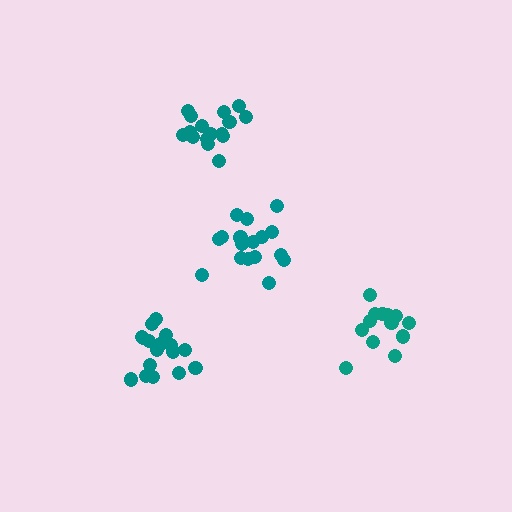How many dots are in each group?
Group 1: 17 dots, Group 2: 17 dots, Group 3: 17 dots, Group 4: 14 dots (65 total).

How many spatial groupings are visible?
There are 4 spatial groupings.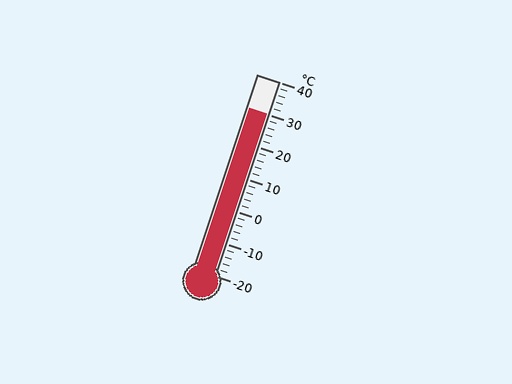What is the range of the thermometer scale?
The thermometer scale ranges from -20°C to 40°C.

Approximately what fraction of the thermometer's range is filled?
The thermometer is filled to approximately 85% of its range.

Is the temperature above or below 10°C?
The temperature is above 10°C.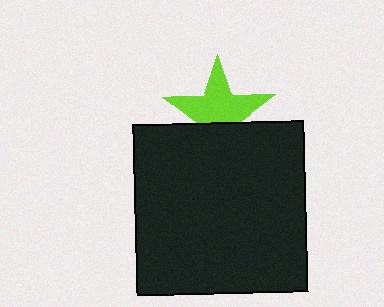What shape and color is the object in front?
The object in front is a black square.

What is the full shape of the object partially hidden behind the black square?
The partially hidden object is a lime star.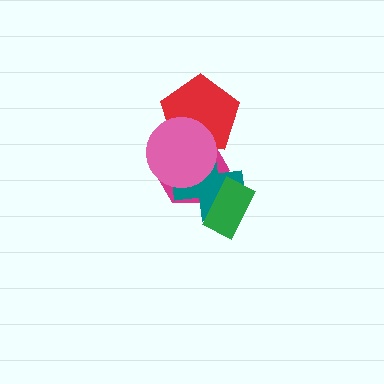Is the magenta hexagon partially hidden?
Yes, it is partially covered by another shape.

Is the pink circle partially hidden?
No, no other shape covers it.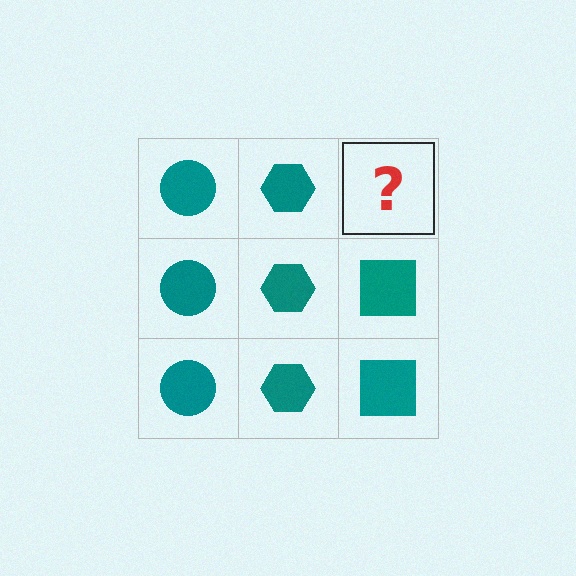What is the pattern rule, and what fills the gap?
The rule is that each column has a consistent shape. The gap should be filled with a teal square.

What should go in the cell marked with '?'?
The missing cell should contain a teal square.